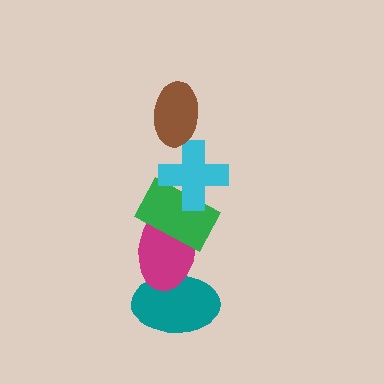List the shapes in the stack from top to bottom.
From top to bottom: the brown ellipse, the cyan cross, the green rectangle, the magenta ellipse, the teal ellipse.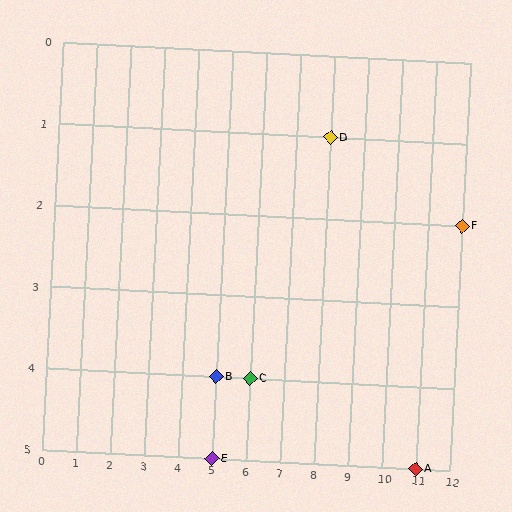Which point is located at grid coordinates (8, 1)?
Point D is at (8, 1).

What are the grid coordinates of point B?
Point B is at grid coordinates (5, 4).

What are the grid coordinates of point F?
Point F is at grid coordinates (12, 2).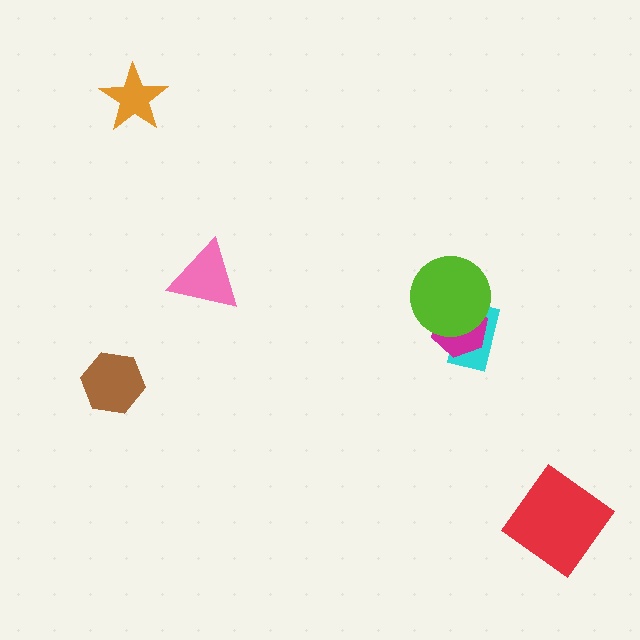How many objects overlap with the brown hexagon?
0 objects overlap with the brown hexagon.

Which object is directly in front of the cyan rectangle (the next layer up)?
The magenta hexagon is directly in front of the cyan rectangle.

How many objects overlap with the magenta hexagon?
2 objects overlap with the magenta hexagon.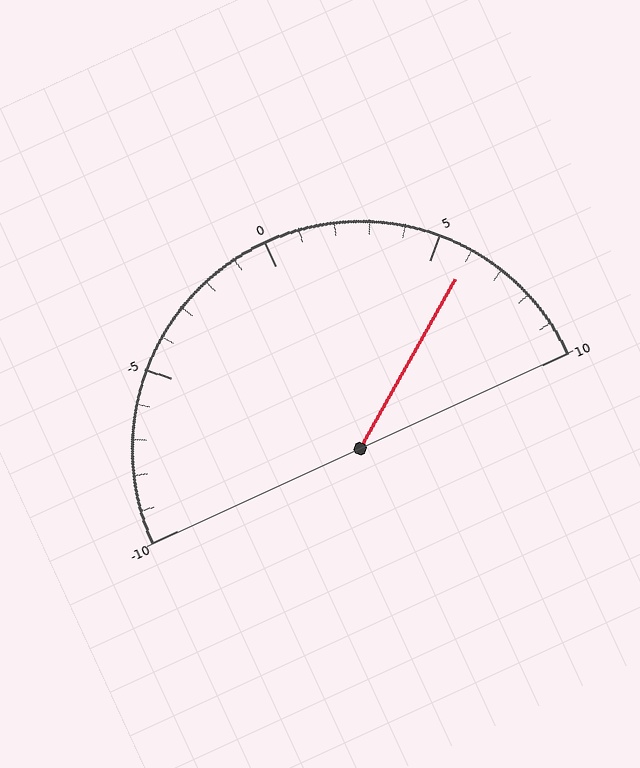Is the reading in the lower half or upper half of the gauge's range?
The reading is in the upper half of the range (-10 to 10).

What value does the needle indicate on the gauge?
The needle indicates approximately 6.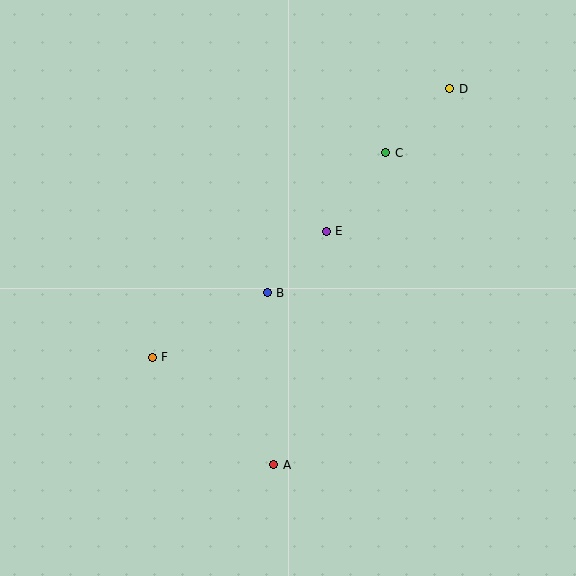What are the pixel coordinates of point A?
Point A is at (274, 465).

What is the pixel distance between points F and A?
The distance between F and A is 162 pixels.